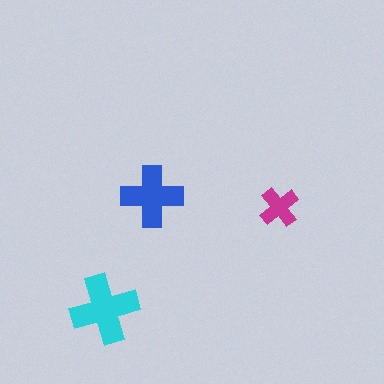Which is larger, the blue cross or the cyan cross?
The cyan one.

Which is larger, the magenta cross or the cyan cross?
The cyan one.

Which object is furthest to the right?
The magenta cross is rightmost.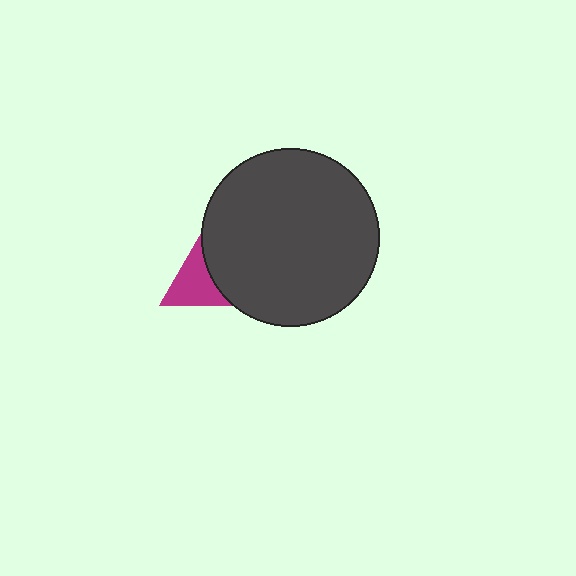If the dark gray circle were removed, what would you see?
You would see the complete magenta triangle.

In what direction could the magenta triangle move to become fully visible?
The magenta triangle could move left. That would shift it out from behind the dark gray circle entirely.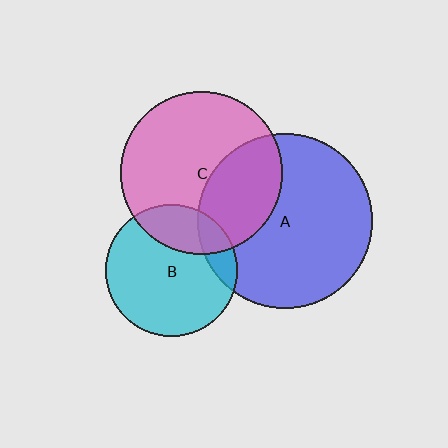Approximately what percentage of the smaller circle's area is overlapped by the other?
Approximately 25%.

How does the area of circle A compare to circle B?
Approximately 1.8 times.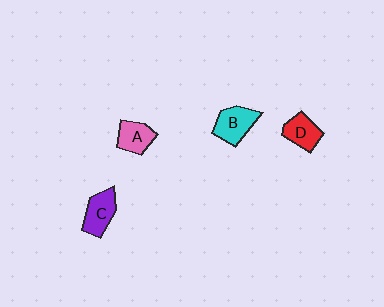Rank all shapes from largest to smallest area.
From largest to smallest: B (cyan), C (purple), D (red), A (pink).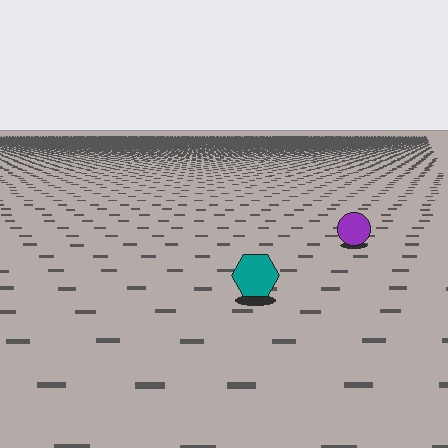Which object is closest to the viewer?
The teal hexagon is closest. The texture marks near it are larger and more spread out.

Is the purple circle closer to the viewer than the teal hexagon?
No. The teal hexagon is closer — you can tell from the texture gradient: the ground texture is coarser near it.